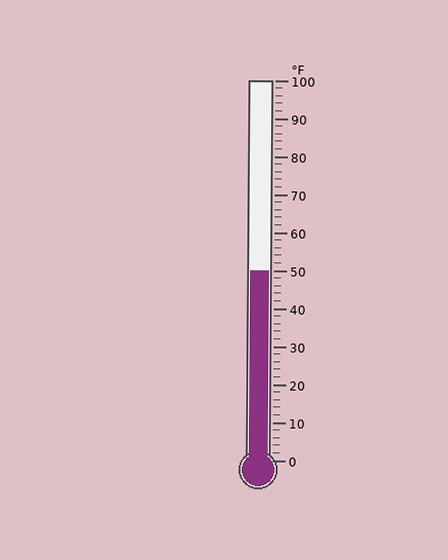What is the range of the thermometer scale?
The thermometer scale ranges from 0°F to 100°F.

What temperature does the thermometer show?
The thermometer shows approximately 50°F.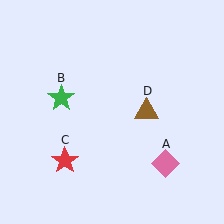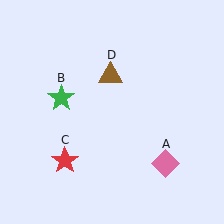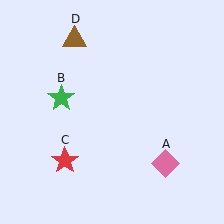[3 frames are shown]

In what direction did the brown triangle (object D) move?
The brown triangle (object D) moved up and to the left.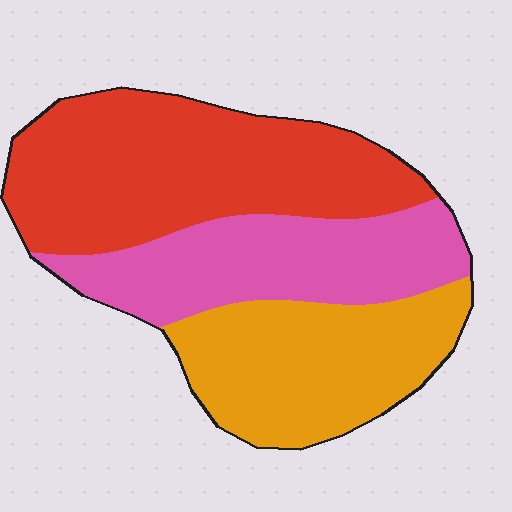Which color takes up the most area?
Red, at roughly 40%.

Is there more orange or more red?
Red.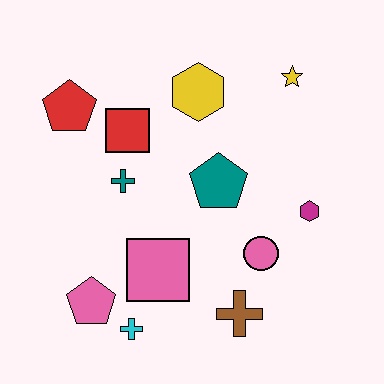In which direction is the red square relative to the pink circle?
The red square is to the left of the pink circle.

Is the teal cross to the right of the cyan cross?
No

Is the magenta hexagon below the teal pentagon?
Yes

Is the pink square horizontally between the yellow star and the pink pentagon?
Yes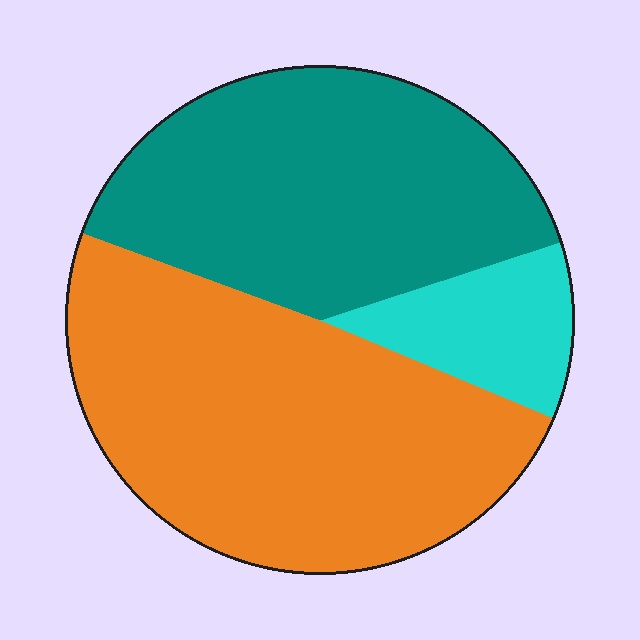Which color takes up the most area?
Orange, at roughly 50%.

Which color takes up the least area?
Cyan, at roughly 10%.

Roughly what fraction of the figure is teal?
Teal covers 40% of the figure.